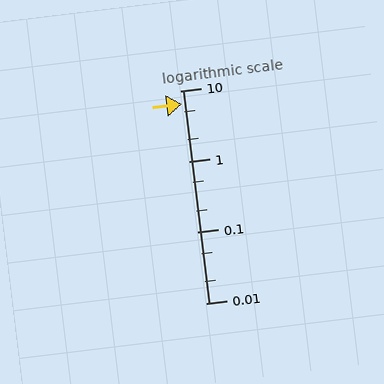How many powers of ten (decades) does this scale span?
The scale spans 3 decades, from 0.01 to 10.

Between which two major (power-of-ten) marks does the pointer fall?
The pointer is between 1 and 10.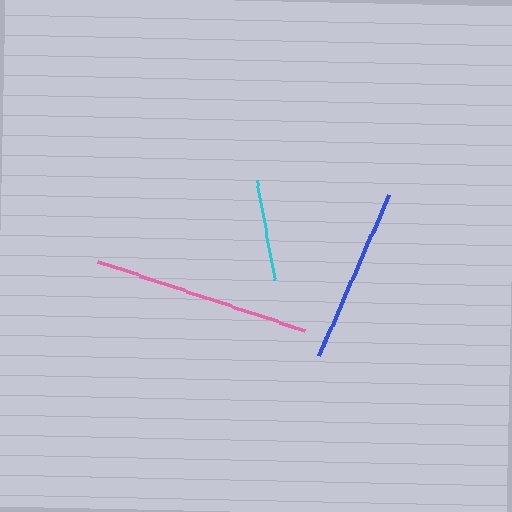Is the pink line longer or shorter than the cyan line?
The pink line is longer than the cyan line.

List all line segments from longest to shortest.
From longest to shortest: pink, blue, cyan.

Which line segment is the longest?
The pink line is the longest at approximately 218 pixels.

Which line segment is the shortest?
The cyan line is the shortest at approximately 103 pixels.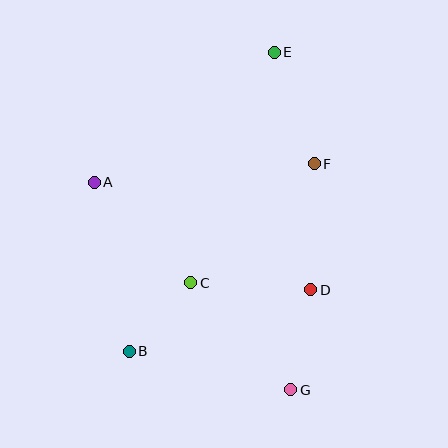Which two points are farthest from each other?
Points E and G are farthest from each other.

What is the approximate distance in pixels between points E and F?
The distance between E and F is approximately 118 pixels.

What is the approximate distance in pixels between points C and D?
The distance between C and D is approximately 120 pixels.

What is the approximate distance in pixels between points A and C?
The distance between A and C is approximately 140 pixels.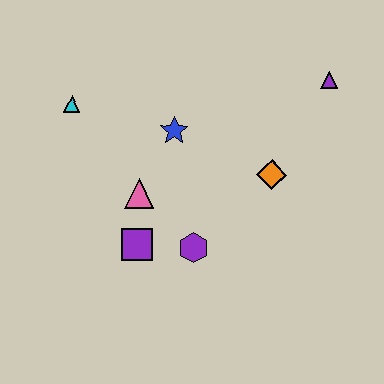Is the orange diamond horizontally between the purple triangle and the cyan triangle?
Yes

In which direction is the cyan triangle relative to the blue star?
The cyan triangle is to the left of the blue star.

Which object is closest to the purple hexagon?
The purple square is closest to the purple hexagon.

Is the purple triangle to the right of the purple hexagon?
Yes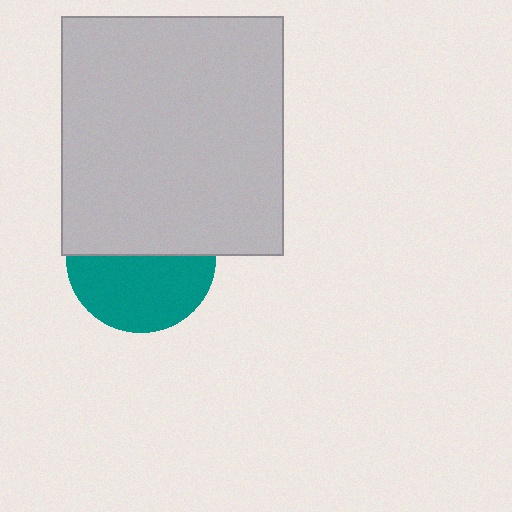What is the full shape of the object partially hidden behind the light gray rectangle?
The partially hidden object is a teal circle.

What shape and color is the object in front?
The object in front is a light gray rectangle.